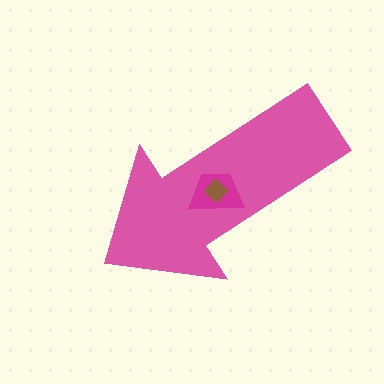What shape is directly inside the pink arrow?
The magenta trapezoid.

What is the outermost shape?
The pink arrow.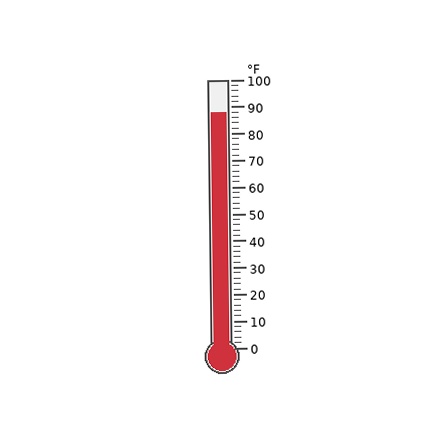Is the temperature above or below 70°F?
The temperature is above 70°F.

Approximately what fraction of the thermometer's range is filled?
The thermometer is filled to approximately 90% of its range.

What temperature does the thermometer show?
The thermometer shows approximately 88°F.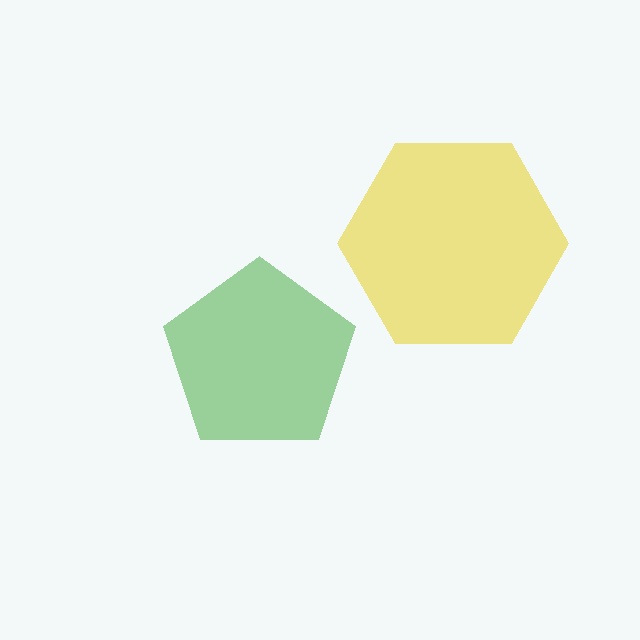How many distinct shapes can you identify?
There are 2 distinct shapes: a green pentagon, a yellow hexagon.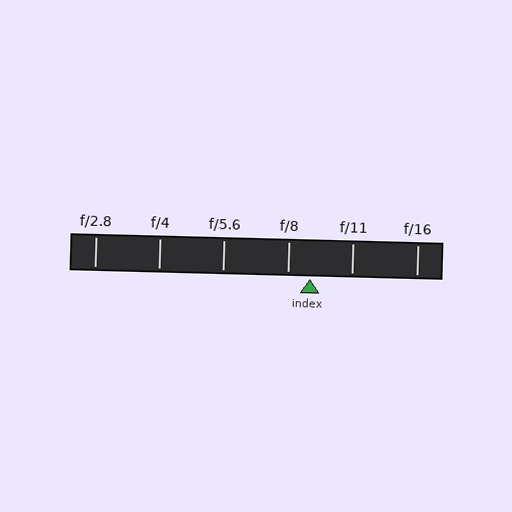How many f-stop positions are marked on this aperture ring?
There are 6 f-stop positions marked.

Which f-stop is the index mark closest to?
The index mark is closest to f/8.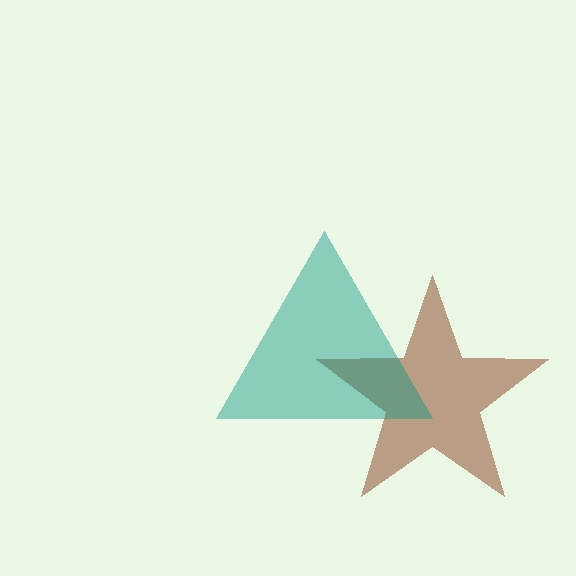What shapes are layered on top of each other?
The layered shapes are: a brown star, a teal triangle.